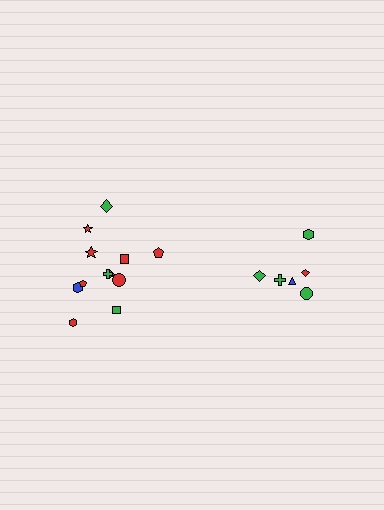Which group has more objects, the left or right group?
The left group.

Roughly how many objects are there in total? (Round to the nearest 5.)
Roughly 20 objects in total.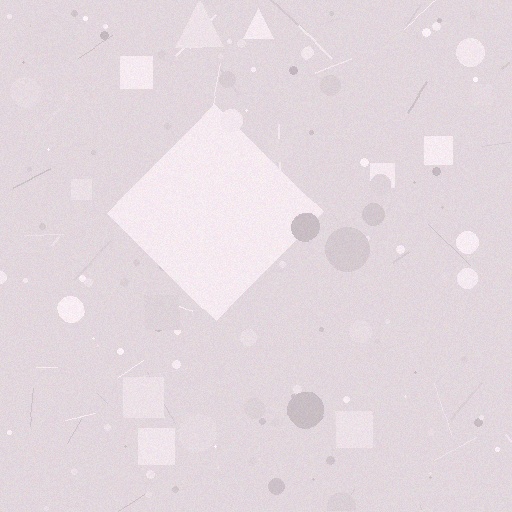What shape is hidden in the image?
A diamond is hidden in the image.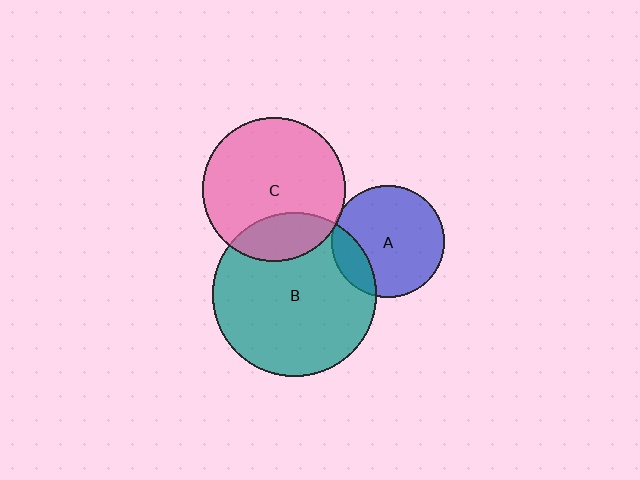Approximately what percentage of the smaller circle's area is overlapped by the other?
Approximately 20%.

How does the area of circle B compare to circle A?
Approximately 2.1 times.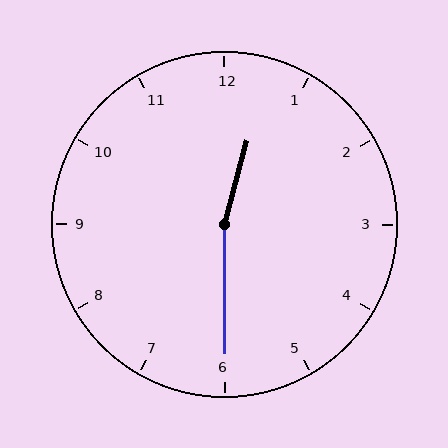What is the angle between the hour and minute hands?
Approximately 165 degrees.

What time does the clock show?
12:30.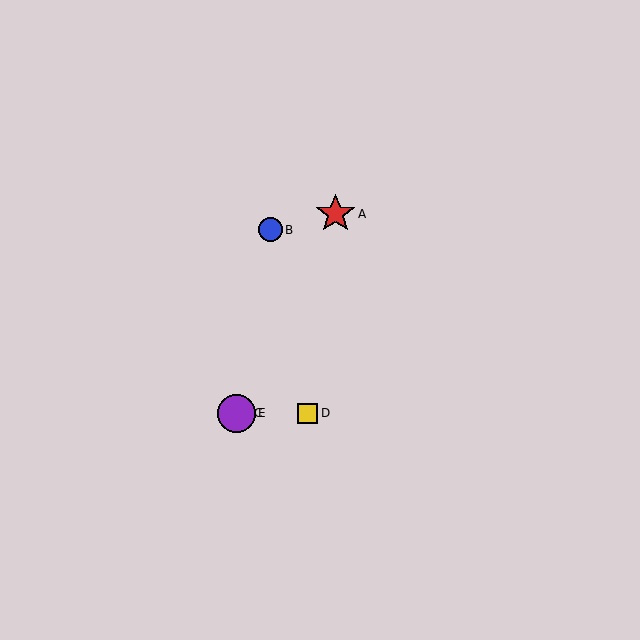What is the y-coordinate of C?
Object C is at y≈413.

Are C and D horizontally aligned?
Yes, both are at y≈413.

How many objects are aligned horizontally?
3 objects (C, D, E) are aligned horizontally.